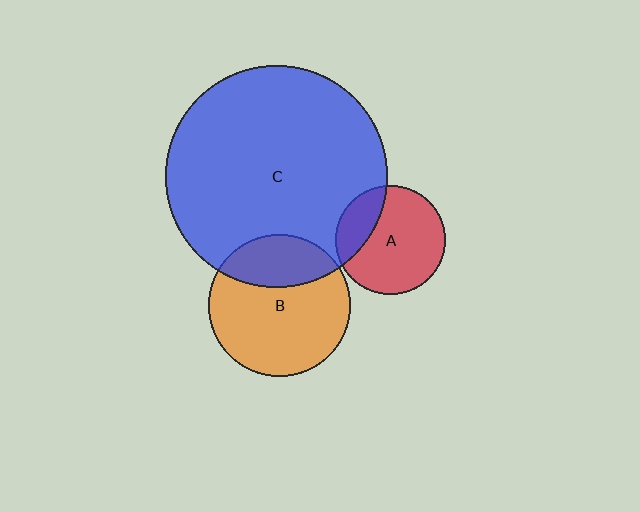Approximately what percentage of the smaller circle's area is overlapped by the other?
Approximately 30%.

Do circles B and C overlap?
Yes.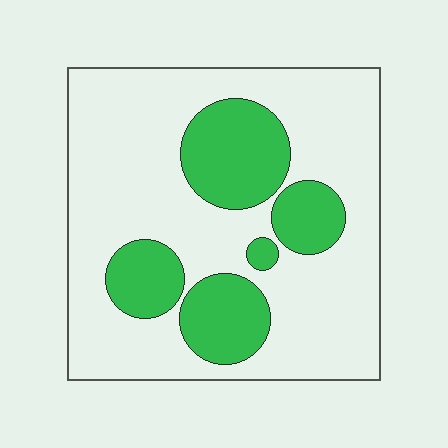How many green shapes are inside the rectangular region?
5.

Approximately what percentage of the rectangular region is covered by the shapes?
Approximately 25%.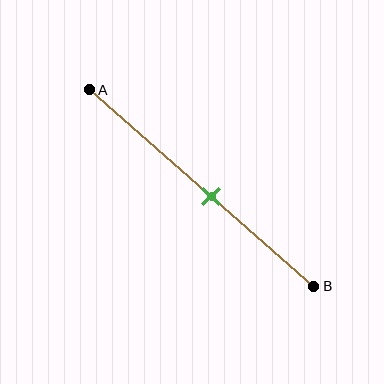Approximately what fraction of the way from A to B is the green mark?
The green mark is approximately 55% of the way from A to B.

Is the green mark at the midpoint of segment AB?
No, the mark is at about 55% from A, not at the 50% midpoint.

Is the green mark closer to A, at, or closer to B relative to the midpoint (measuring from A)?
The green mark is closer to point B than the midpoint of segment AB.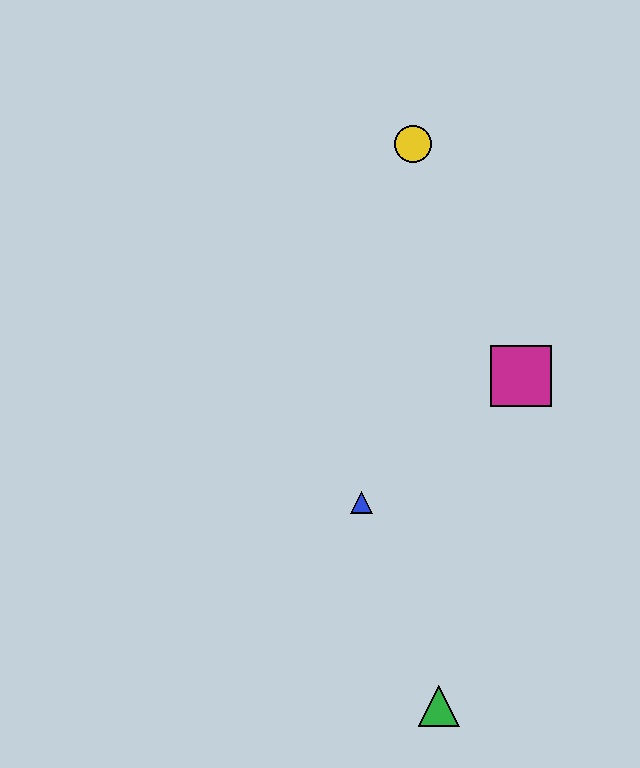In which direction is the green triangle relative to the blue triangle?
The green triangle is below the blue triangle.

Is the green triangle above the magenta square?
No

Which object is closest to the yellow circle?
The magenta square is closest to the yellow circle.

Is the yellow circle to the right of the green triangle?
No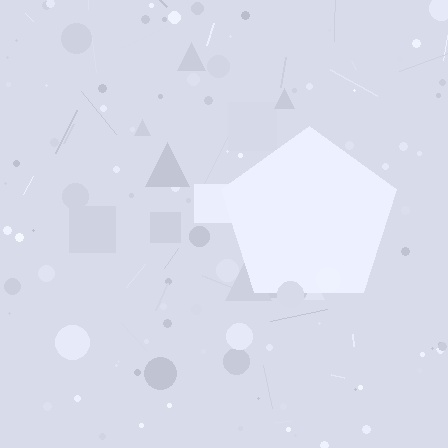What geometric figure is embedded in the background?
A pentagon is embedded in the background.